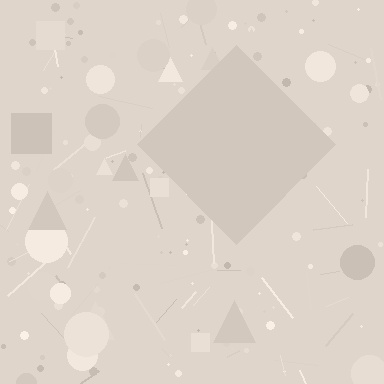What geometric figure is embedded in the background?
A diamond is embedded in the background.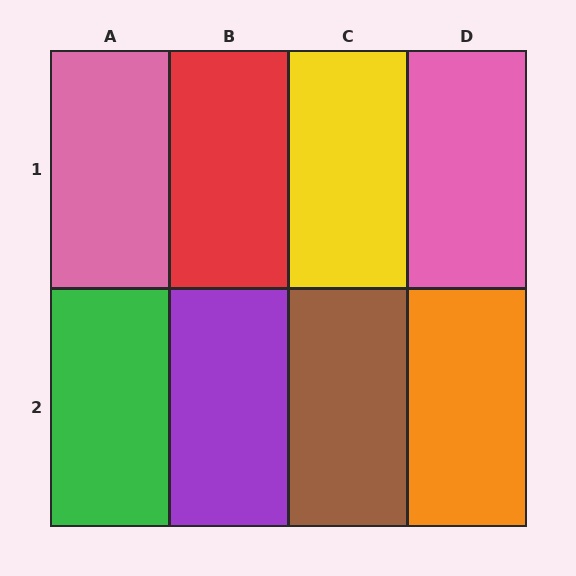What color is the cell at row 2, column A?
Green.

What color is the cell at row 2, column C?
Brown.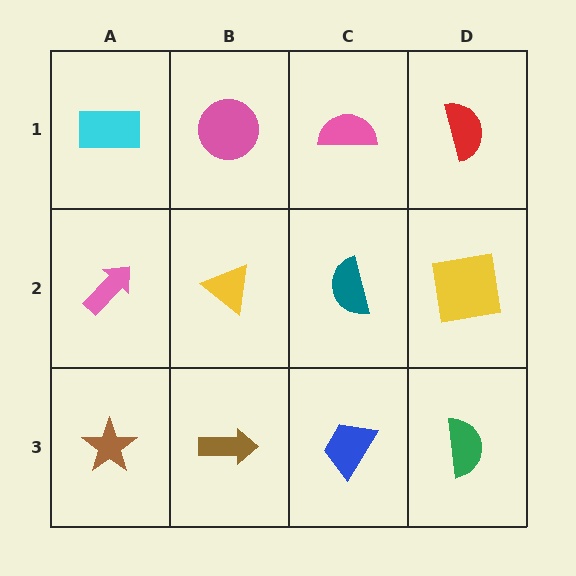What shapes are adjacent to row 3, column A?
A pink arrow (row 2, column A), a brown arrow (row 3, column B).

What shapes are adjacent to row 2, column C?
A pink semicircle (row 1, column C), a blue trapezoid (row 3, column C), a yellow triangle (row 2, column B), a yellow square (row 2, column D).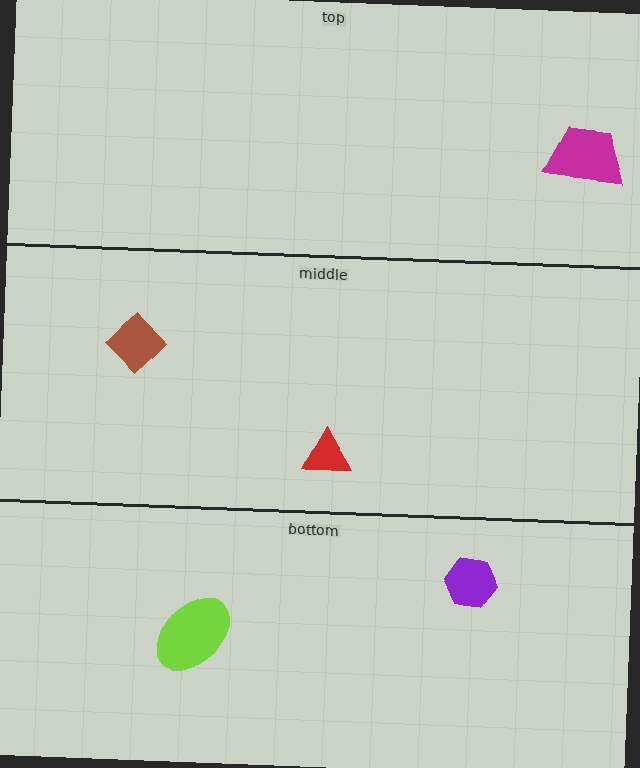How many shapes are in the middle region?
2.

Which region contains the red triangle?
The middle region.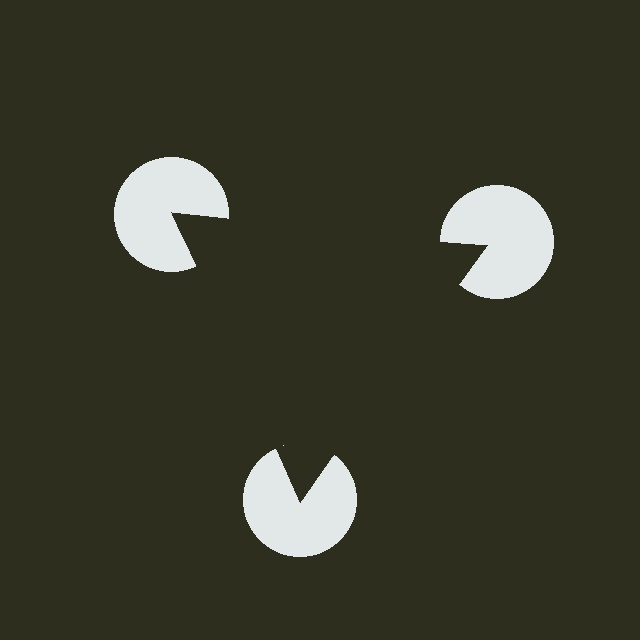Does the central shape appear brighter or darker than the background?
It typically appears slightly darker than the background, even though no actual brightness change is drawn.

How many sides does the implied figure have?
3 sides.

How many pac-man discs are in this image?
There are 3 — one at each vertex of the illusory triangle.